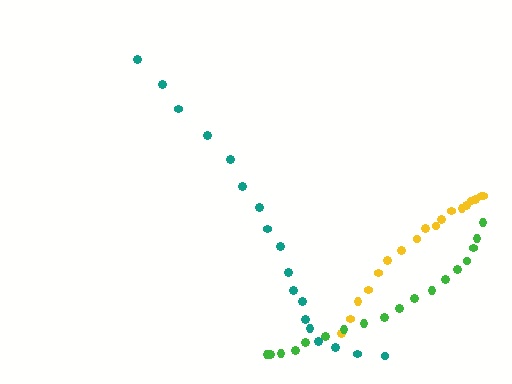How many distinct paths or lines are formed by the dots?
There are 3 distinct paths.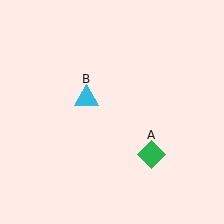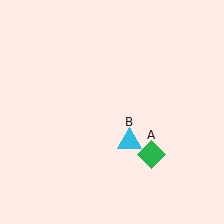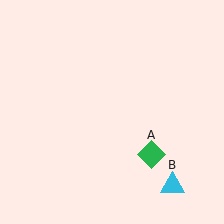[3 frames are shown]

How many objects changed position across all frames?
1 object changed position: cyan triangle (object B).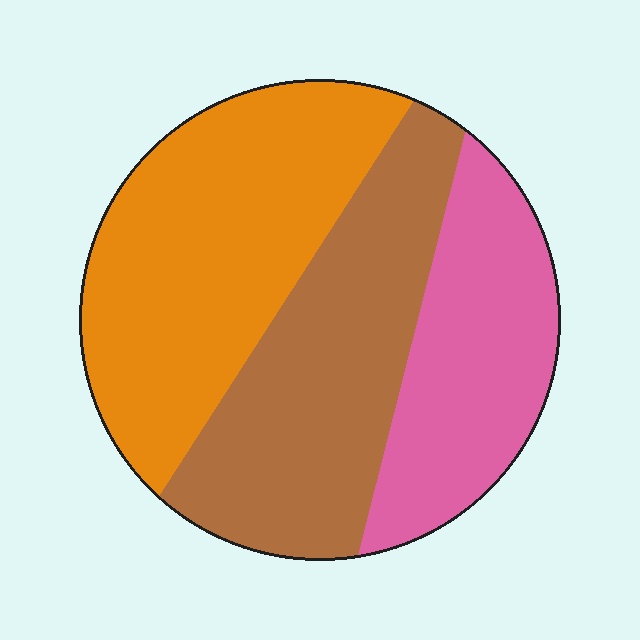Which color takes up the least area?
Pink, at roughly 25%.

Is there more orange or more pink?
Orange.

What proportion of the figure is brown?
Brown takes up about one third (1/3) of the figure.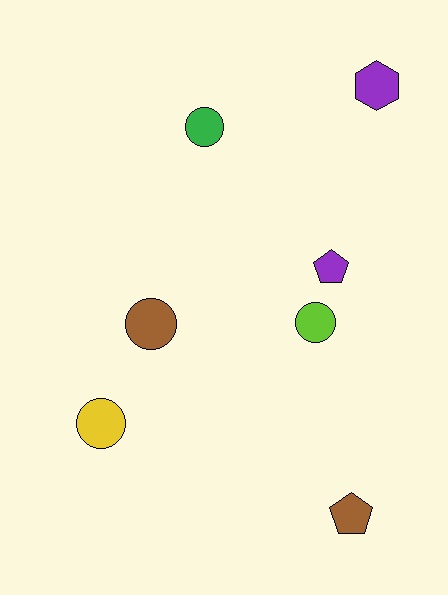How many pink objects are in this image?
There are no pink objects.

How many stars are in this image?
There are no stars.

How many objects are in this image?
There are 7 objects.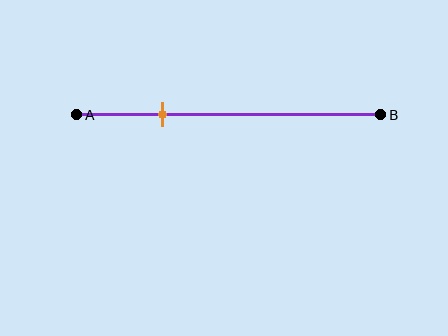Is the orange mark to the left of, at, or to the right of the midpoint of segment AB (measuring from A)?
The orange mark is to the left of the midpoint of segment AB.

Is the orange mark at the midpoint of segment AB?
No, the mark is at about 30% from A, not at the 50% midpoint.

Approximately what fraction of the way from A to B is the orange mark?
The orange mark is approximately 30% of the way from A to B.